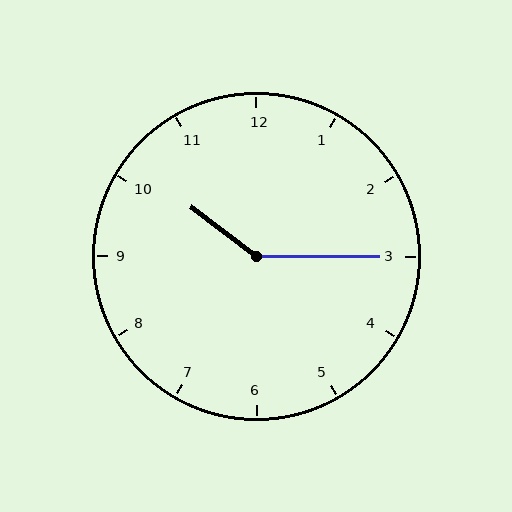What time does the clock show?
10:15.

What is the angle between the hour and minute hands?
Approximately 142 degrees.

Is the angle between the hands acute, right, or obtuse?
It is obtuse.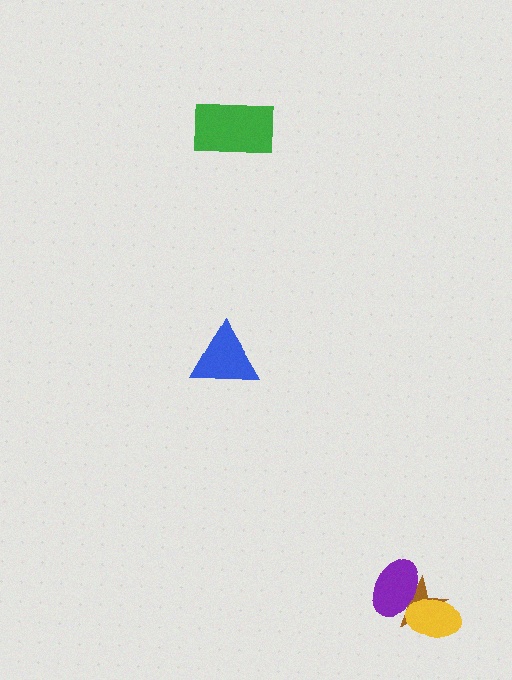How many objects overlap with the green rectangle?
0 objects overlap with the green rectangle.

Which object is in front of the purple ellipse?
The yellow ellipse is in front of the purple ellipse.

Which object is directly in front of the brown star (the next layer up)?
The purple ellipse is directly in front of the brown star.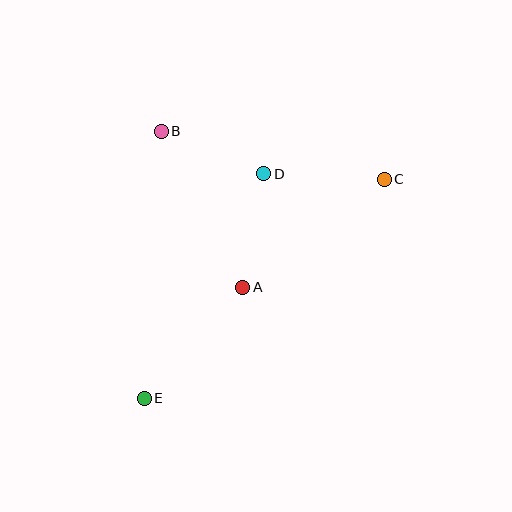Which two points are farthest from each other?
Points C and E are farthest from each other.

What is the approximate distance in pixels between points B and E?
The distance between B and E is approximately 267 pixels.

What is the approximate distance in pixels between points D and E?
The distance between D and E is approximately 254 pixels.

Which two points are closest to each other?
Points B and D are closest to each other.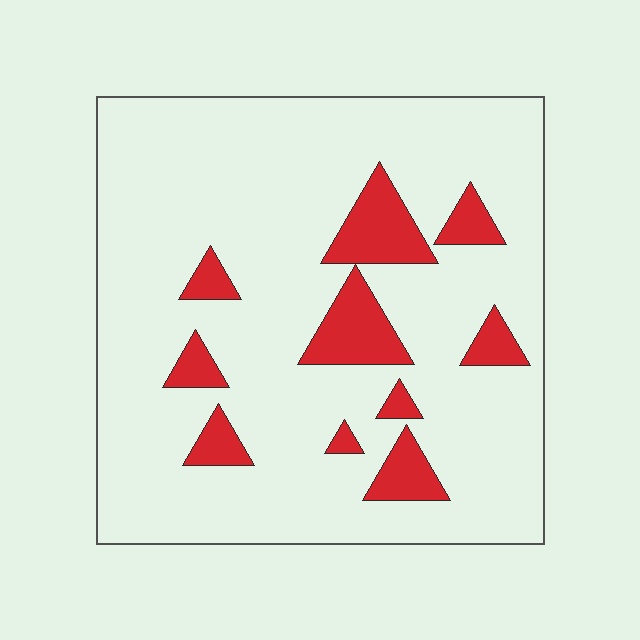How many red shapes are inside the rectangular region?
10.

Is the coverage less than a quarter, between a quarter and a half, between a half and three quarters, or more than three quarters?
Less than a quarter.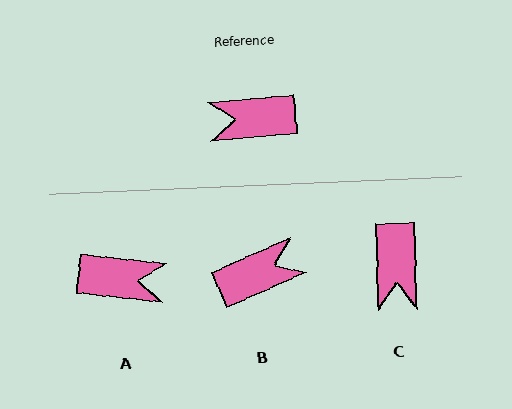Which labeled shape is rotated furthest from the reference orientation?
A, about 169 degrees away.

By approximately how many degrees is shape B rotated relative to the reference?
Approximately 161 degrees clockwise.